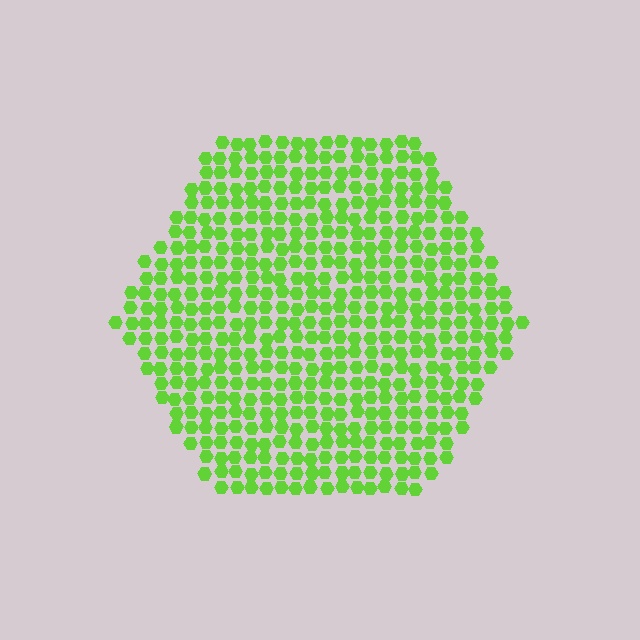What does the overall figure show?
The overall figure shows a hexagon.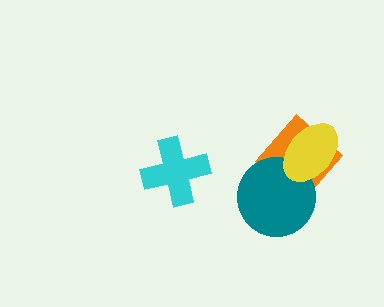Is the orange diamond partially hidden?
Yes, it is partially covered by another shape.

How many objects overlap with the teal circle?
2 objects overlap with the teal circle.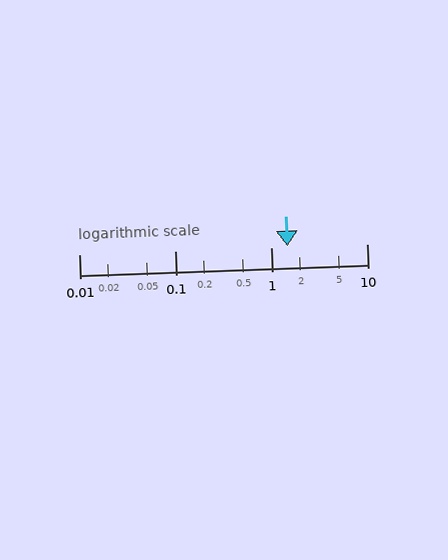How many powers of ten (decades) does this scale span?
The scale spans 3 decades, from 0.01 to 10.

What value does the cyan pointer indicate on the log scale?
The pointer indicates approximately 1.5.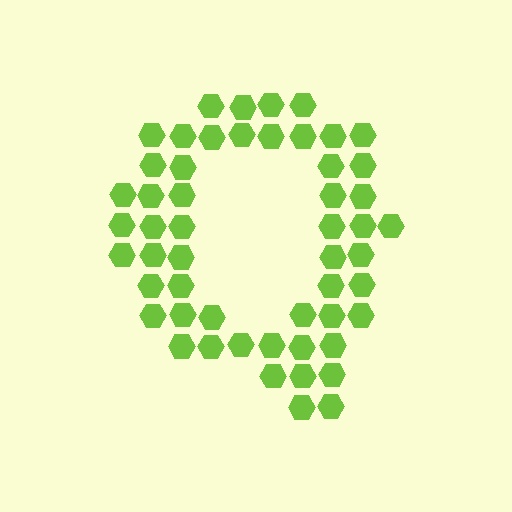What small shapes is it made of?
It is made of small hexagons.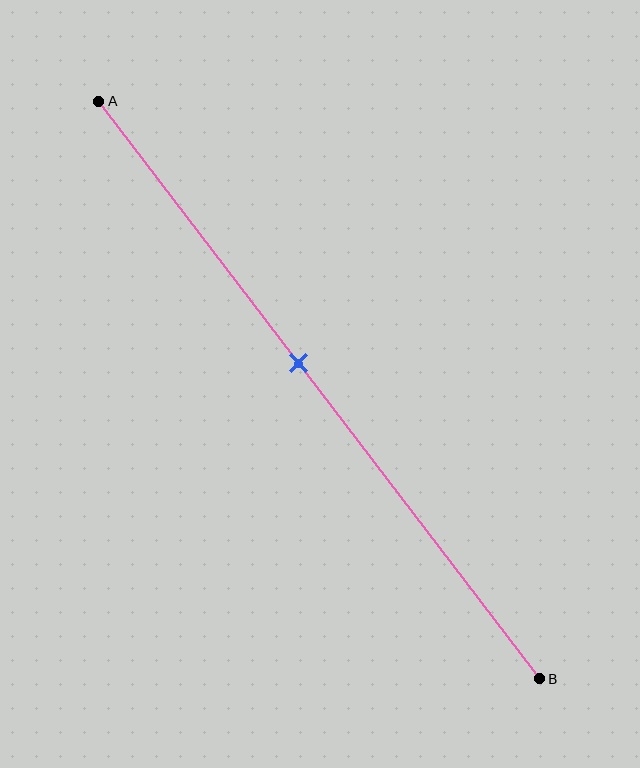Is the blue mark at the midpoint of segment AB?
No, the mark is at about 45% from A, not at the 50% midpoint.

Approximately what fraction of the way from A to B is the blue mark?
The blue mark is approximately 45% of the way from A to B.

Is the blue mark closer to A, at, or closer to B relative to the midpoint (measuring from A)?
The blue mark is closer to point A than the midpoint of segment AB.